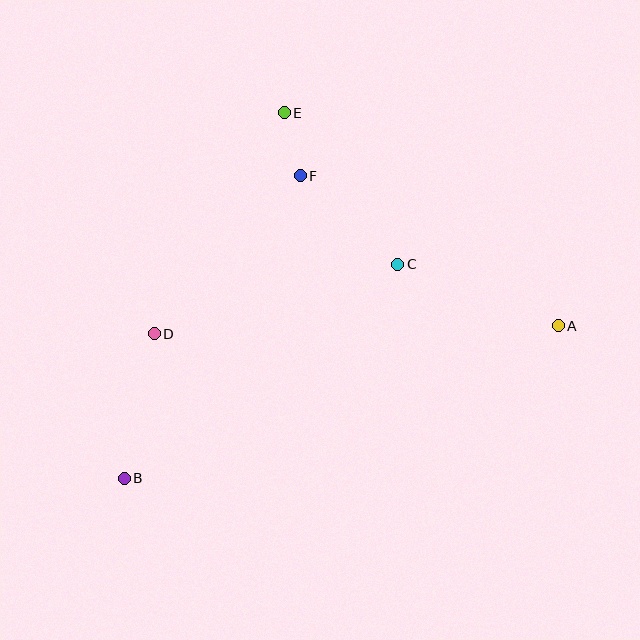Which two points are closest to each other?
Points E and F are closest to each other.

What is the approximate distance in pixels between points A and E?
The distance between A and E is approximately 347 pixels.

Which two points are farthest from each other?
Points A and B are farthest from each other.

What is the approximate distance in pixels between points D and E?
The distance between D and E is approximately 256 pixels.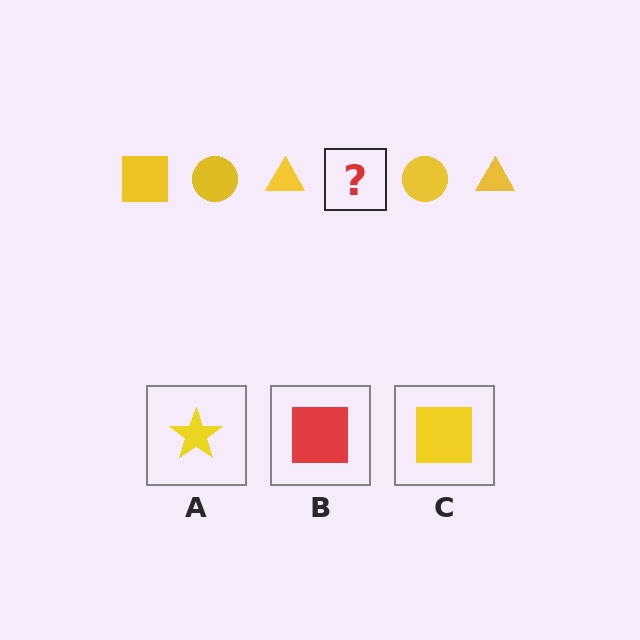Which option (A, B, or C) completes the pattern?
C.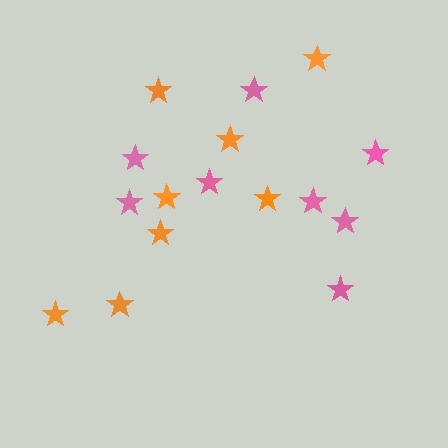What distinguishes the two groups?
There are 2 groups: one group of pink stars (8) and one group of orange stars (8).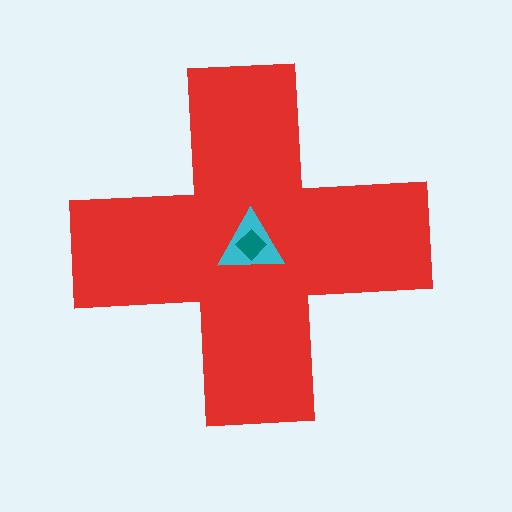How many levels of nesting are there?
3.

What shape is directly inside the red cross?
The cyan triangle.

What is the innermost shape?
The teal diamond.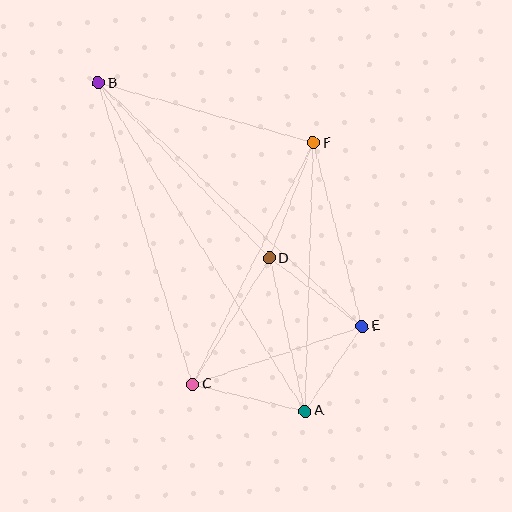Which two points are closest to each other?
Points A and E are closest to each other.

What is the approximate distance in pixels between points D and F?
The distance between D and F is approximately 123 pixels.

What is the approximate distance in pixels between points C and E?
The distance between C and E is approximately 179 pixels.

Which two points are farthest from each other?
Points A and B are farthest from each other.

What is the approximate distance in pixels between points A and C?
The distance between A and C is approximately 115 pixels.